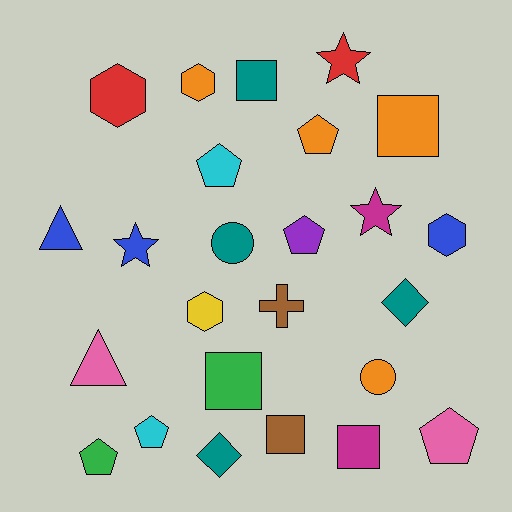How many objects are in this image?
There are 25 objects.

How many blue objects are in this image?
There are 3 blue objects.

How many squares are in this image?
There are 5 squares.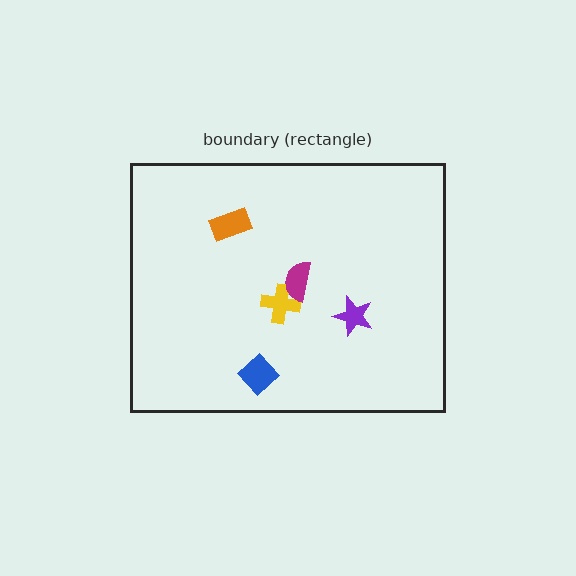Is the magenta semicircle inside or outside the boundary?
Inside.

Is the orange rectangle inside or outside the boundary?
Inside.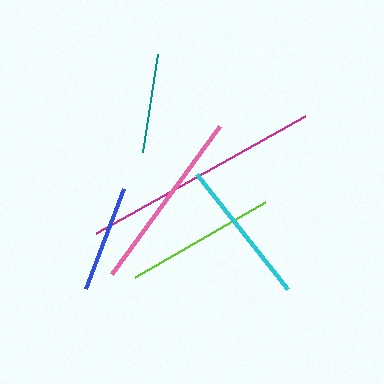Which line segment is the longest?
The magenta line is the longest at approximately 239 pixels.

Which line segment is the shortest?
The teal line is the shortest at approximately 99 pixels.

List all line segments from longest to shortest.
From longest to shortest: magenta, pink, lime, cyan, blue, teal.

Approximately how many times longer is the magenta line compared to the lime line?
The magenta line is approximately 1.6 times the length of the lime line.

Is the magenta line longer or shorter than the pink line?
The magenta line is longer than the pink line.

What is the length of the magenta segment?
The magenta segment is approximately 239 pixels long.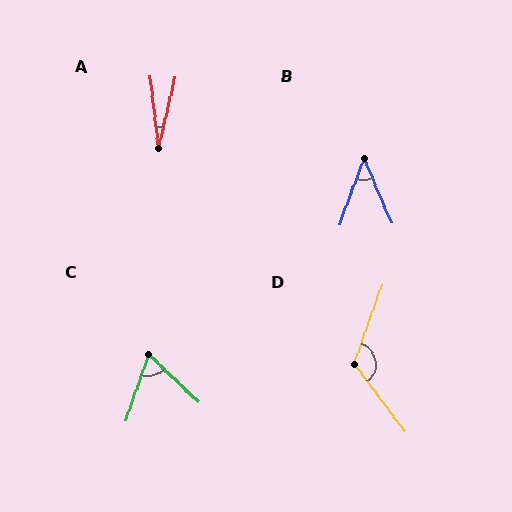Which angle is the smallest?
A, at approximately 20 degrees.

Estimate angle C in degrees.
Approximately 65 degrees.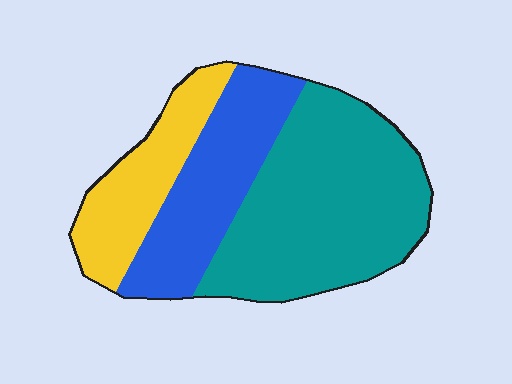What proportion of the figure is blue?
Blue takes up about one quarter (1/4) of the figure.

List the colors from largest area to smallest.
From largest to smallest: teal, blue, yellow.